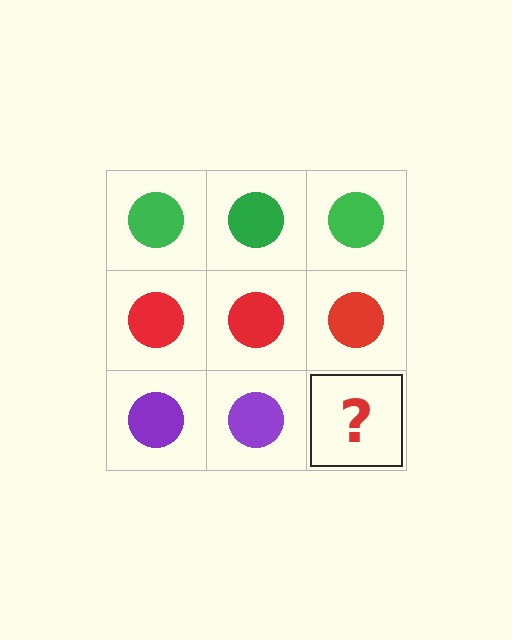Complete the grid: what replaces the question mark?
The question mark should be replaced with a purple circle.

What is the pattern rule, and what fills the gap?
The rule is that each row has a consistent color. The gap should be filled with a purple circle.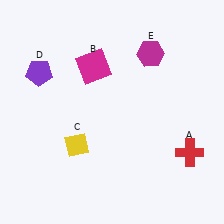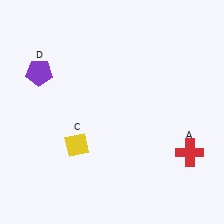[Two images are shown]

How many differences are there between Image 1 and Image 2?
There are 2 differences between the two images.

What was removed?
The magenta square (B), the magenta hexagon (E) were removed in Image 2.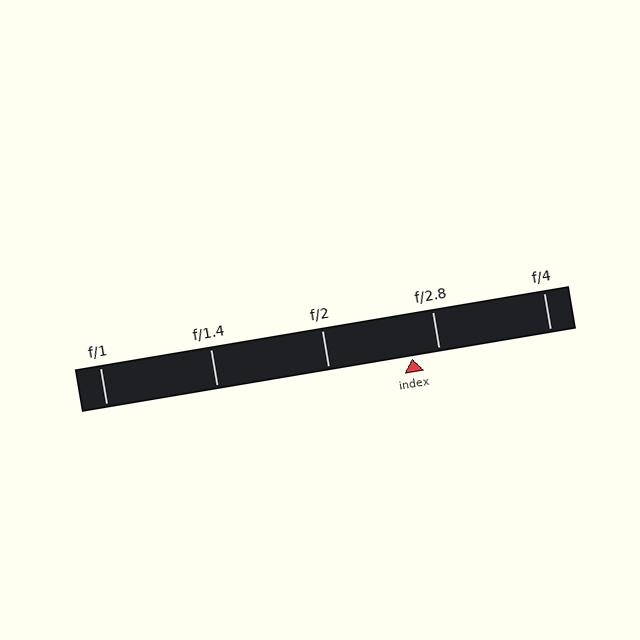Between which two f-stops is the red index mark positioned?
The index mark is between f/2 and f/2.8.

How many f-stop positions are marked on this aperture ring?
There are 5 f-stop positions marked.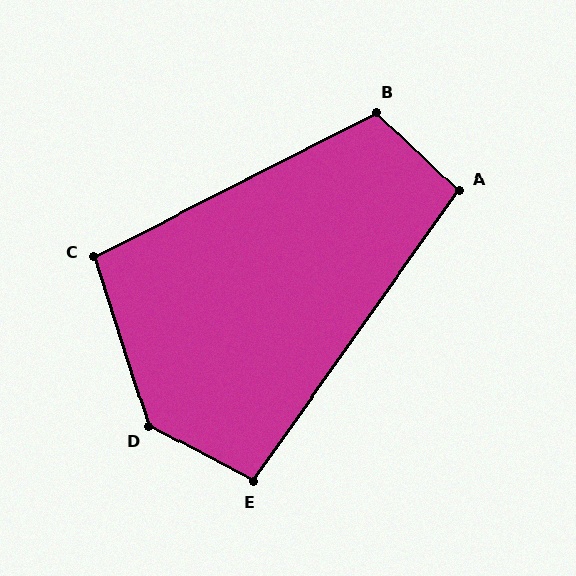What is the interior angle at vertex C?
Approximately 99 degrees (obtuse).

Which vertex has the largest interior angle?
D, at approximately 135 degrees.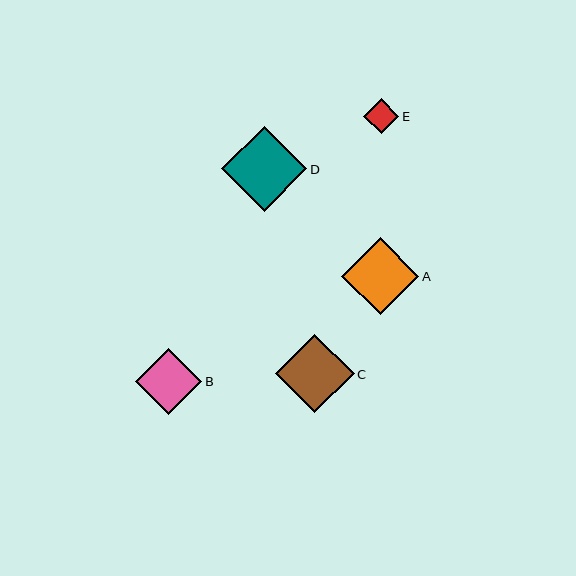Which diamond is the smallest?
Diamond E is the smallest with a size of approximately 35 pixels.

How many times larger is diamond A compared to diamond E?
Diamond A is approximately 2.2 times the size of diamond E.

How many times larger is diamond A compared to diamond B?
Diamond A is approximately 1.2 times the size of diamond B.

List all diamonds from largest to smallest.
From largest to smallest: D, C, A, B, E.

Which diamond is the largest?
Diamond D is the largest with a size of approximately 85 pixels.